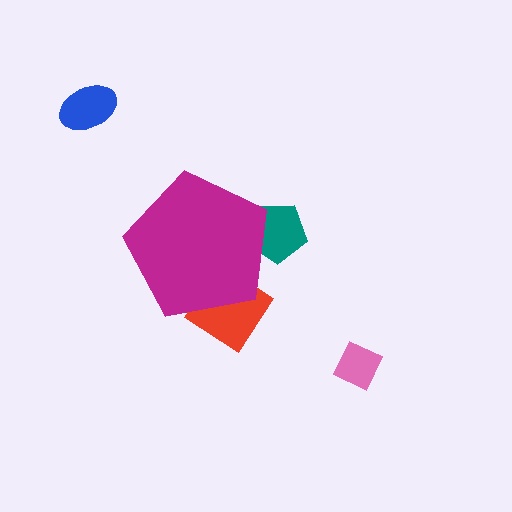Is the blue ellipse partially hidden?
No, the blue ellipse is fully visible.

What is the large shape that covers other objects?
A magenta pentagon.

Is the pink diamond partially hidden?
No, the pink diamond is fully visible.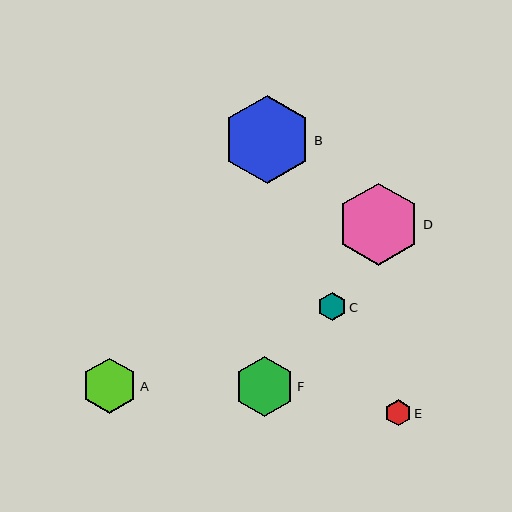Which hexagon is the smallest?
Hexagon E is the smallest with a size of approximately 26 pixels.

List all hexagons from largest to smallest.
From largest to smallest: B, D, F, A, C, E.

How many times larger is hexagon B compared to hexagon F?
Hexagon B is approximately 1.5 times the size of hexagon F.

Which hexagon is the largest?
Hexagon B is the largest with a size of approximately 88 pixels.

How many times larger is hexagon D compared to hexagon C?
Hexagon D is approximately 2.9 times the size of hexagon C.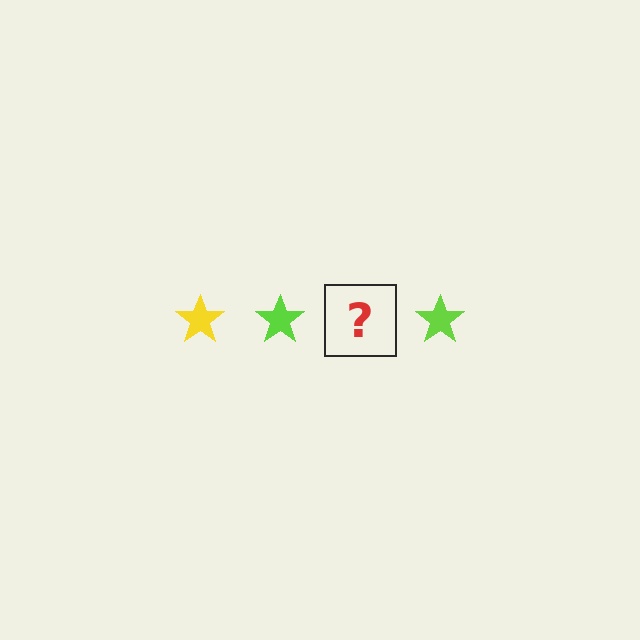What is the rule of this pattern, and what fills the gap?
The rule is that the pattern cycles through yellow, lime stars. The gap should be filled with a yellow star.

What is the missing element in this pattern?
The missing element is a yellow star.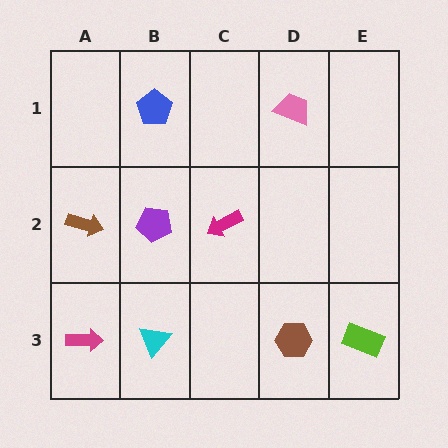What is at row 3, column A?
A magenta arrow.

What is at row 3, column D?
A brown hexagon.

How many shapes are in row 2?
3 shapes.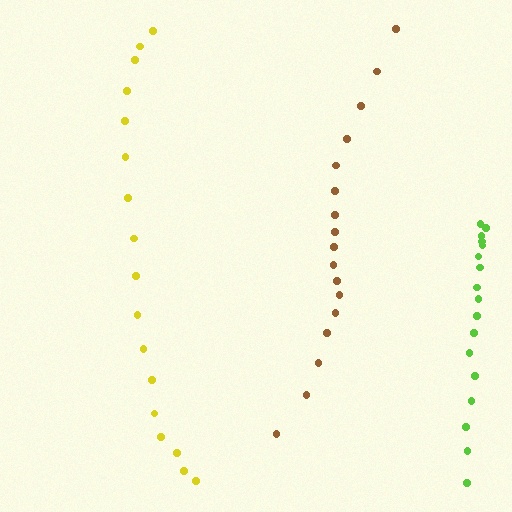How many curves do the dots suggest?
There are 3 distinct paths.